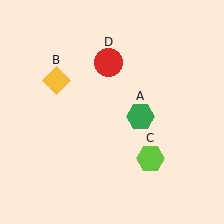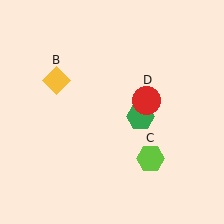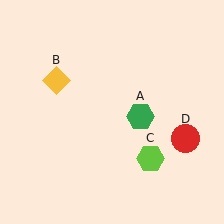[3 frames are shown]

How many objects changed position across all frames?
1 object changed position: red circle (object D).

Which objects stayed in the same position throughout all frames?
Green hexagon (object A) and yellow diamond (object B) and lime hexagon (object C) remained stationary.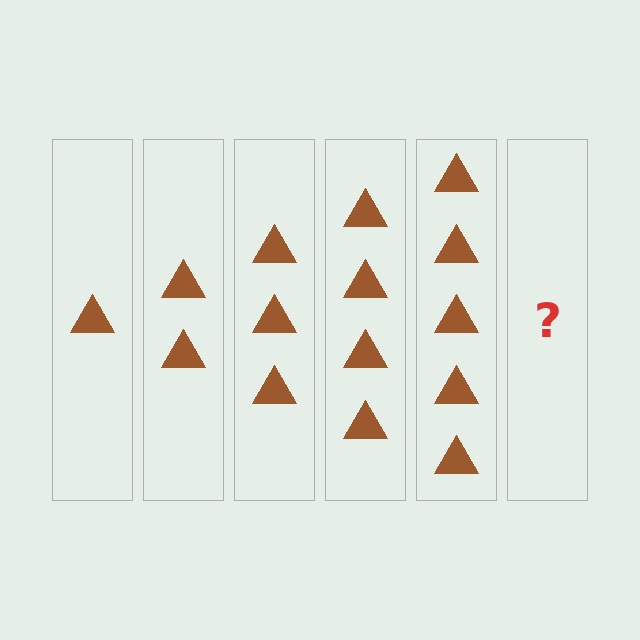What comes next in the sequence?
The next element should be 6 triangles.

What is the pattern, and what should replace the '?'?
The pattern is that each step adds one more triangle. The '?' should be 6 triangles.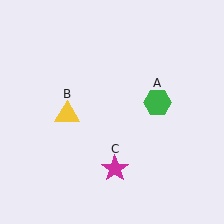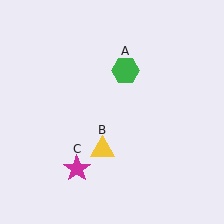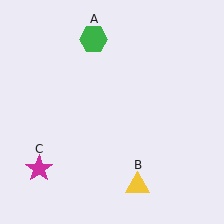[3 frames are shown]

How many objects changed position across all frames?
3 objects changed position: green hexagon (object A), yellow triangle (object B), magenta star (object C).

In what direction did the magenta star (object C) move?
The magenta star (object C) moved left.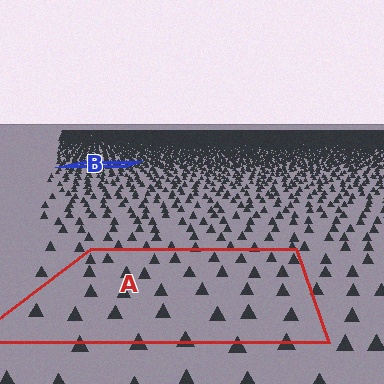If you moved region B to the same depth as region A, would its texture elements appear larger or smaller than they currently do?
They would appear larger. At a closer depth, the same texture elements are projected at a bigger on-screen size.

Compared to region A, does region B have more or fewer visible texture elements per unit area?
Region B has more texture elements per unit area — they are packed more densely because it is farther away.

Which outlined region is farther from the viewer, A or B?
Region B is farther from the viewer — the texture elements inside it appear smaller and more densely packed.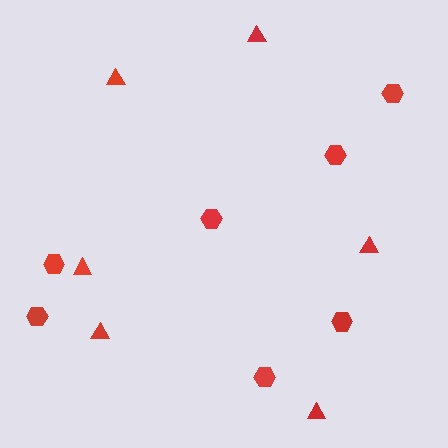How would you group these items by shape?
There are 2 groups: one group of hexagons (7) and one group of triangles (6).